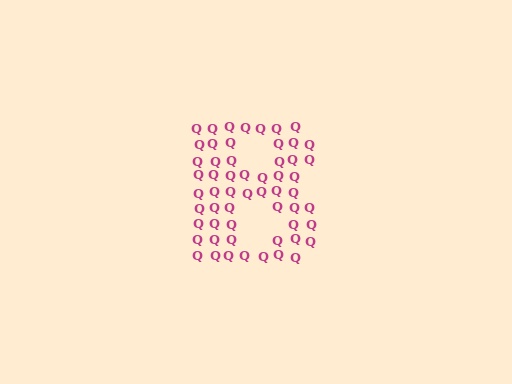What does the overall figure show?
The overall figure shows the letter B.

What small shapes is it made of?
It is made of small letter Q's.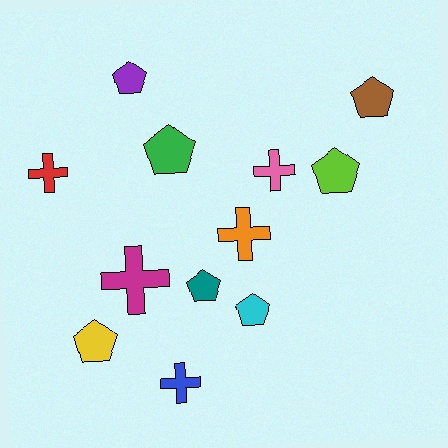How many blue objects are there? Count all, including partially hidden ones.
There is 1 blue object.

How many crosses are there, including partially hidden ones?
There are 5 crosses.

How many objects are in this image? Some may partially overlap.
There are 12 objects.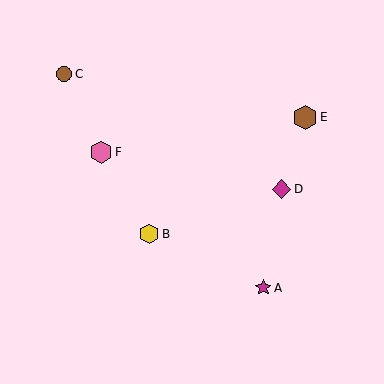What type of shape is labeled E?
Shape E is a brown hexagon.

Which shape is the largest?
The brown hexagon (labeled E) is the largest.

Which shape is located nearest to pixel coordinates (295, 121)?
The brown hexagon (labeled E) at (305, 117) is nearest to that location.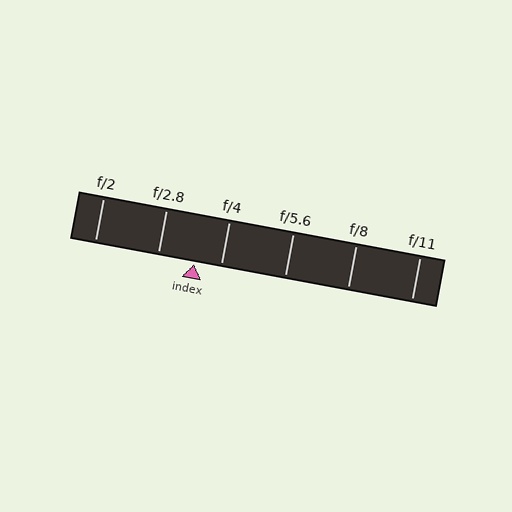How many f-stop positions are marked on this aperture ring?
There are 6 f-stop positions marked.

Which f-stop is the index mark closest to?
The index mark is closest to f/4.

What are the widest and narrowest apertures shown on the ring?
The widest aperture shown is f/2 and the narrowest is f/11.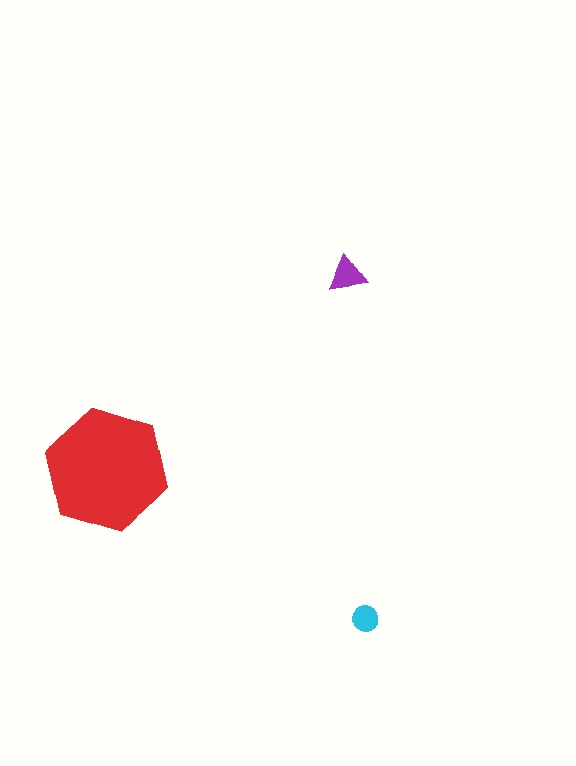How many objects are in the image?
There are 3 objects in the image.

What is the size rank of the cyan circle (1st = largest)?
3rd.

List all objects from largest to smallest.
The red hexagon, the purple triangle, the cyan circle.